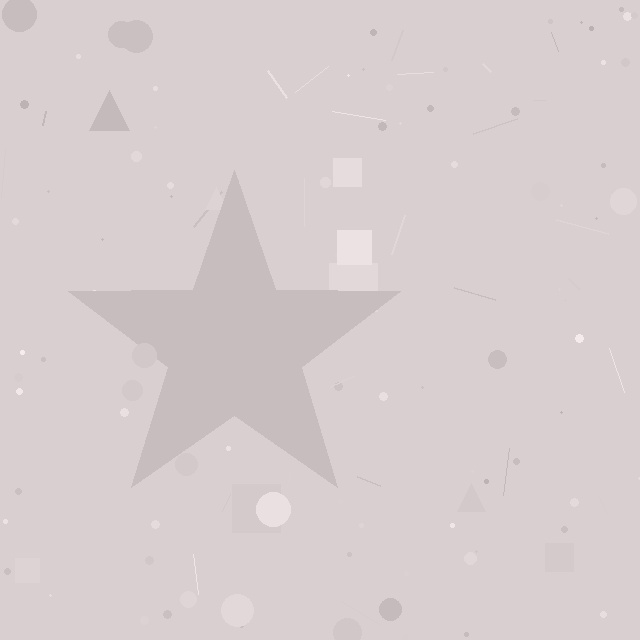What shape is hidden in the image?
A star is hidden in the image.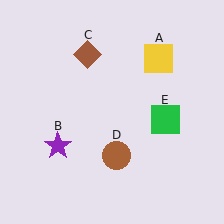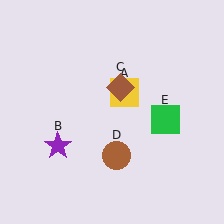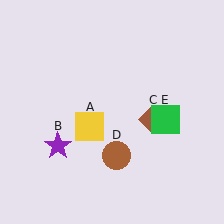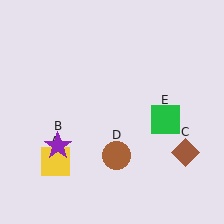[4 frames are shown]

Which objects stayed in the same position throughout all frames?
Purple star (object B) and brown circle (object D) and green square (object E) remained stationary.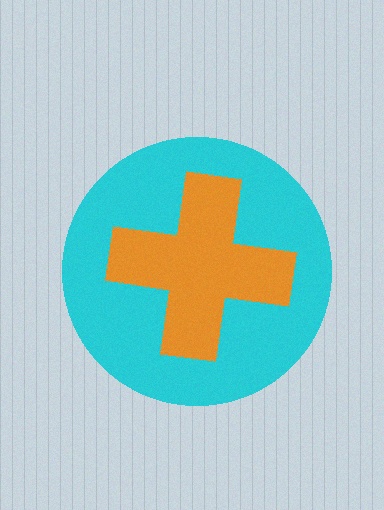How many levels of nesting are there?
2.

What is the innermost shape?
The orange cross.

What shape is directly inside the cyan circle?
The orange cross.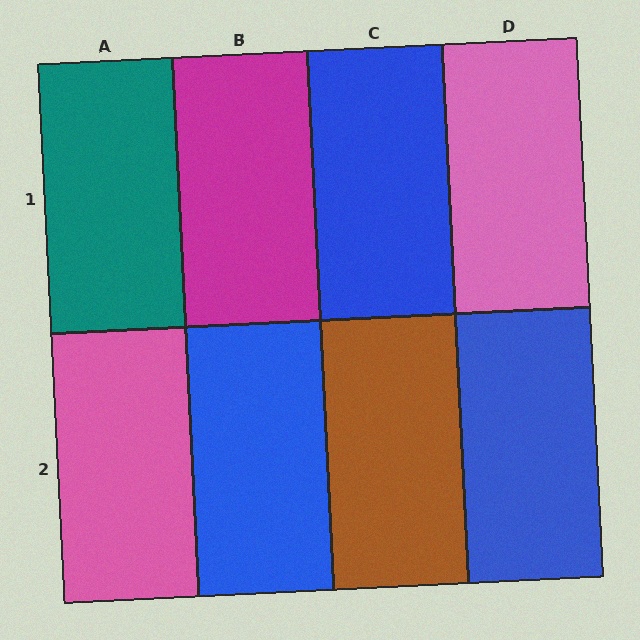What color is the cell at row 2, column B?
Blue.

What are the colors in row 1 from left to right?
Teal, magenta, blue, pink.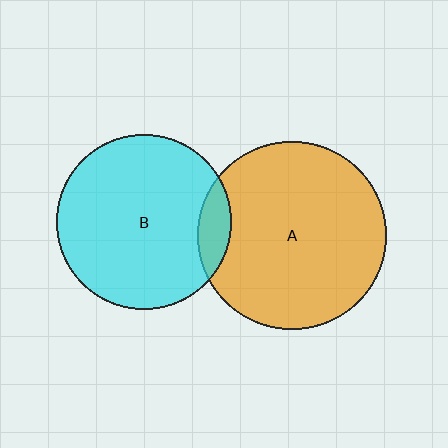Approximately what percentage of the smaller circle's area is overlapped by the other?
Approximately 10%.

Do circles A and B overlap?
Yes.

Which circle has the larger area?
Circle A (orange).